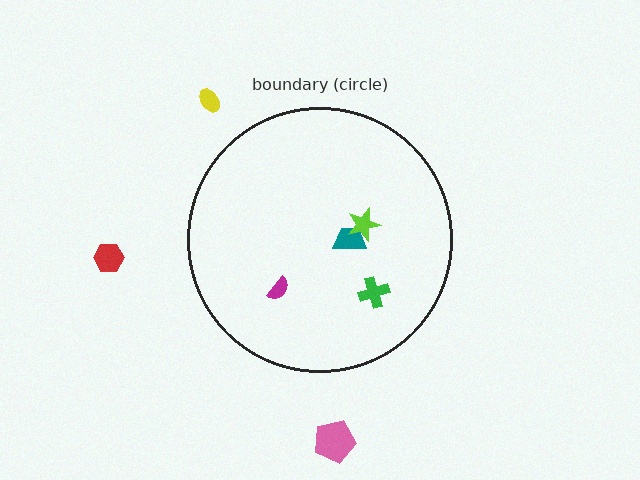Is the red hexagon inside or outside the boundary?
Outside.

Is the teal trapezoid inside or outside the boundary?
Inside.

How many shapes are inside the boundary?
4 inside, 3 outside.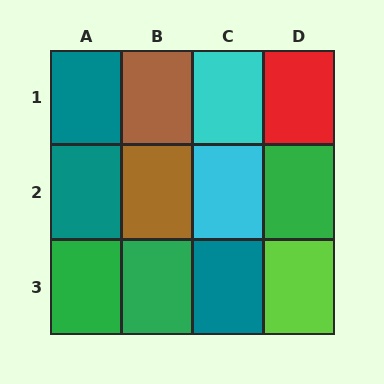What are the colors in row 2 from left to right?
Teal, brown, cyan, green.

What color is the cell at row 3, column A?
Green.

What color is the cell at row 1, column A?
Teal.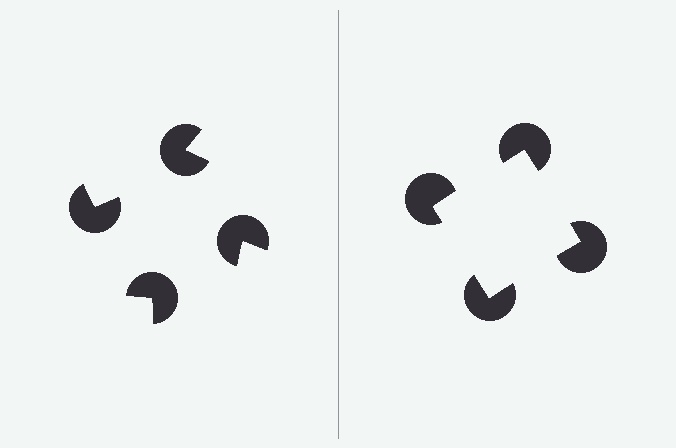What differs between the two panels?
The pac-man discs are positioned identically on both sides; only the wedge orientations differ. On the right they align to a square; on the left they are misaligned.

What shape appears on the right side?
An illusory square.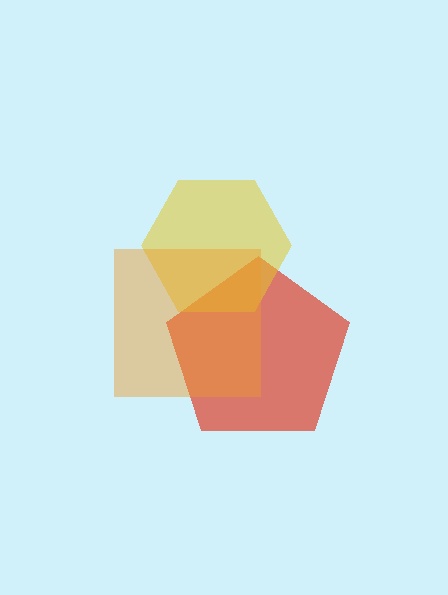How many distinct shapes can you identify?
There are 3 distinct shapes: a red pentagon, a yellow hexagon, an orange square.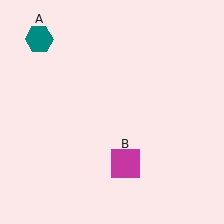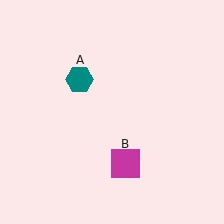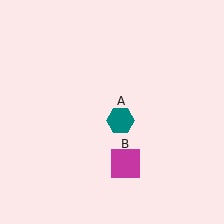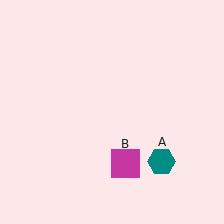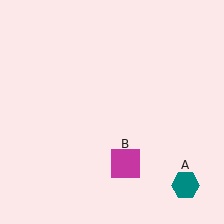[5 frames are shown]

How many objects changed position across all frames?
1 object changed position: teal hexagon (object A).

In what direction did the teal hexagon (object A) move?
The teal hexagon (object A) moved down and to the right.